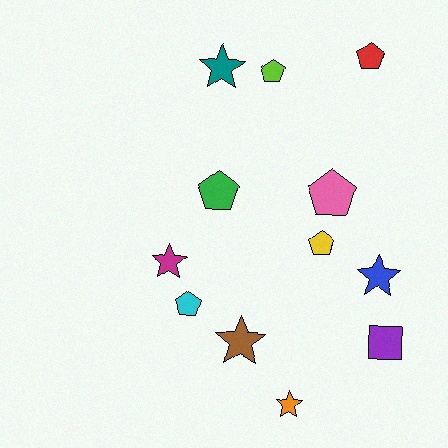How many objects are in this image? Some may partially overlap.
There are 12 objects.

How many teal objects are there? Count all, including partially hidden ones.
There is 1 teal object.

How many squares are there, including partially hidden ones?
There is 1 square.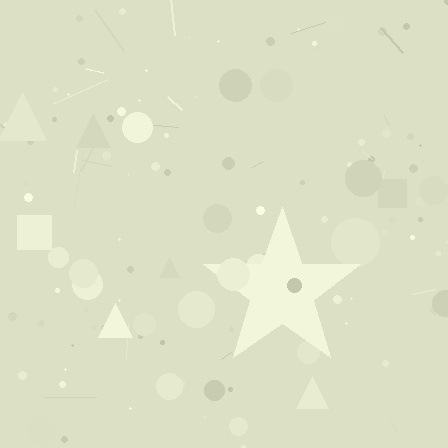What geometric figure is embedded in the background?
A star is embedded in the background.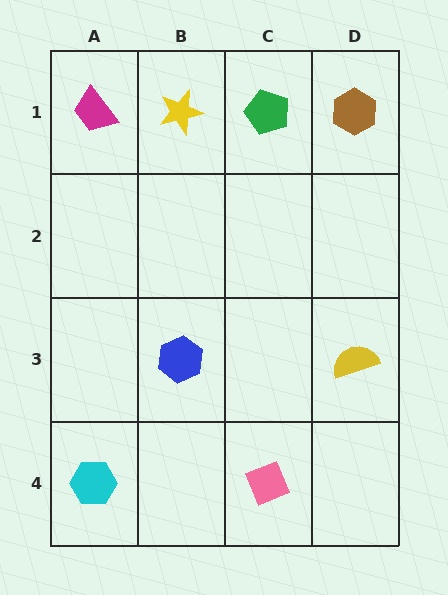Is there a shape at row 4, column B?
No, that cell is empty.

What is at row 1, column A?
A magenta trapezoid.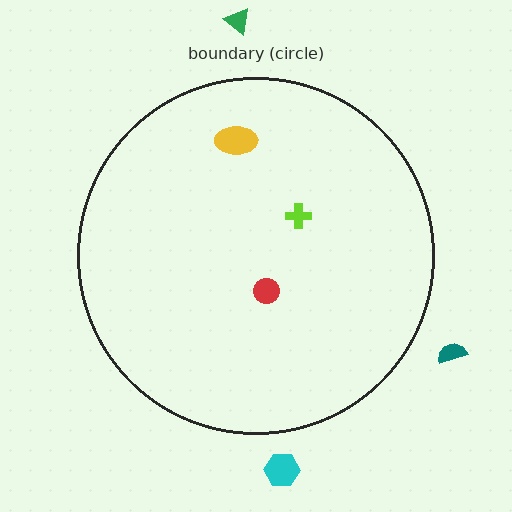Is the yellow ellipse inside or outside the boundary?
Inside.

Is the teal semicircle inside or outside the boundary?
Outside.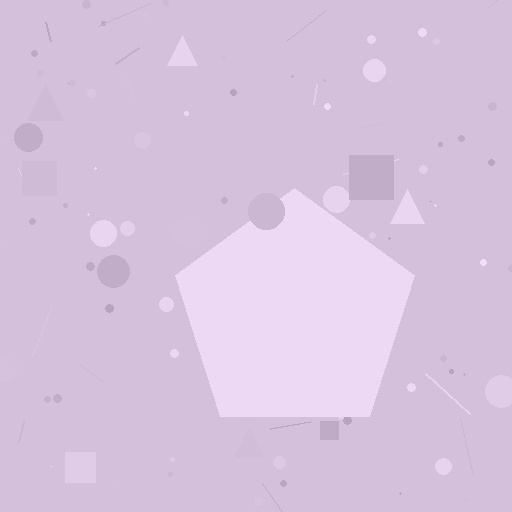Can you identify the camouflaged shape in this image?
The camouflaged shape is a pentagon.